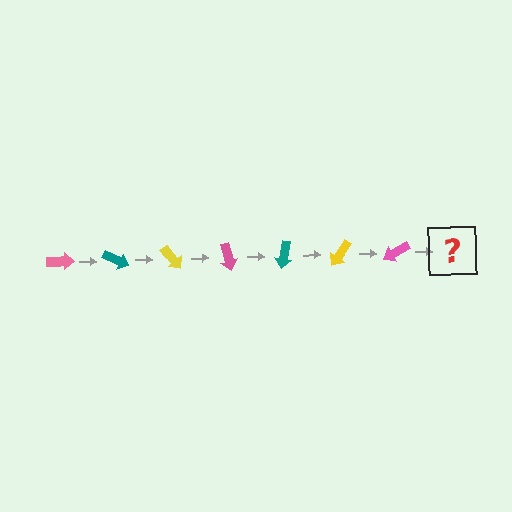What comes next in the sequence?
The next element should be a teal arrow, rotated 175 degrees from the start.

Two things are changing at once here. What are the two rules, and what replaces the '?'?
The two rules are that it rotates 25 degrees each step and the color cycles through pink, teal, and yellow. The '?' should be a teal arrow, rotated 175 degrees from the start.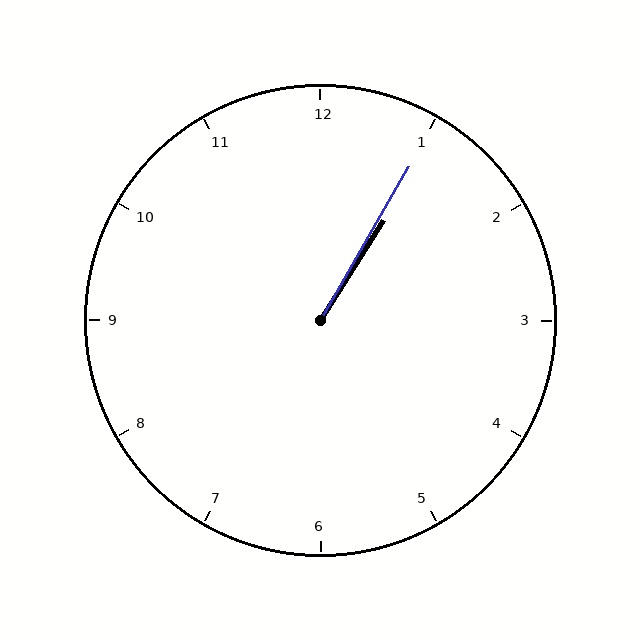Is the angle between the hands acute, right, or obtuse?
It is acute.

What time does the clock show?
1:05.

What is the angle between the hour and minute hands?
Approximately 2 degrees.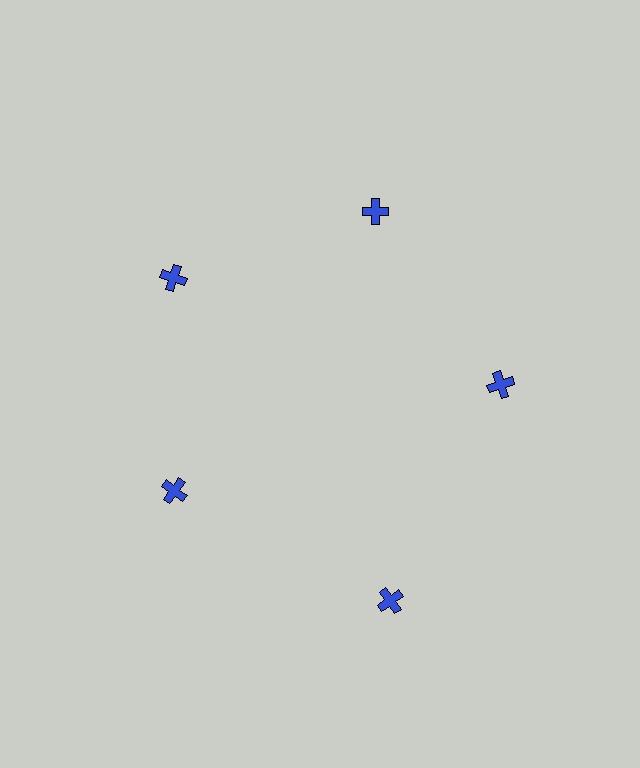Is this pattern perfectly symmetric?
No. The 5 blue crosses are arranged in a ring, but one element near the 5 o'clock position is pushed outward from the center, breaking the 5-fold rotational symmetry.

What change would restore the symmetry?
The symmetry would be restored by moving it inward, back onto the ring so that all 5 crosses sit at equal angles and equal distance from the center.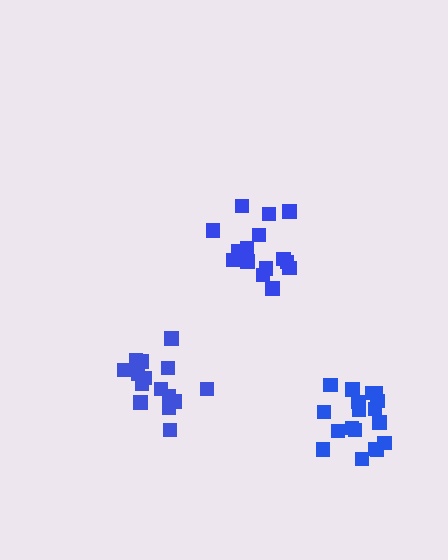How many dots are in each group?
Group 1: 15 dots, Group 2: 18 dots, Group 3: 15 dots (48 total).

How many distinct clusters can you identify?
There are 3 distinct clusters.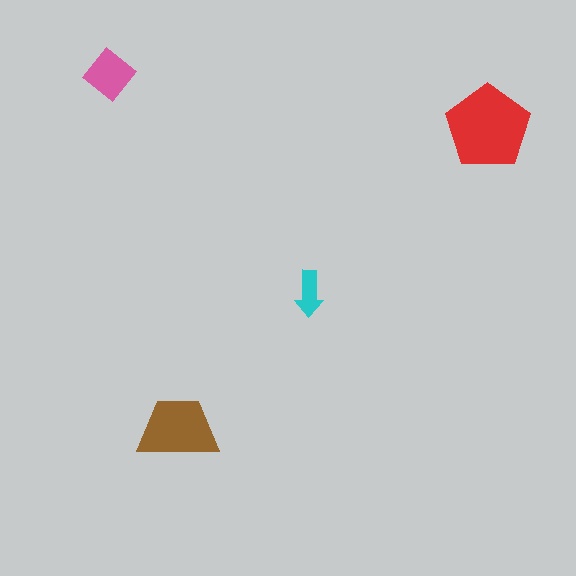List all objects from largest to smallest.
The red pentagon, the brown trapezoid, the pink diamond, the cyan arrow.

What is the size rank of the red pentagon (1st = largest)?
1st.